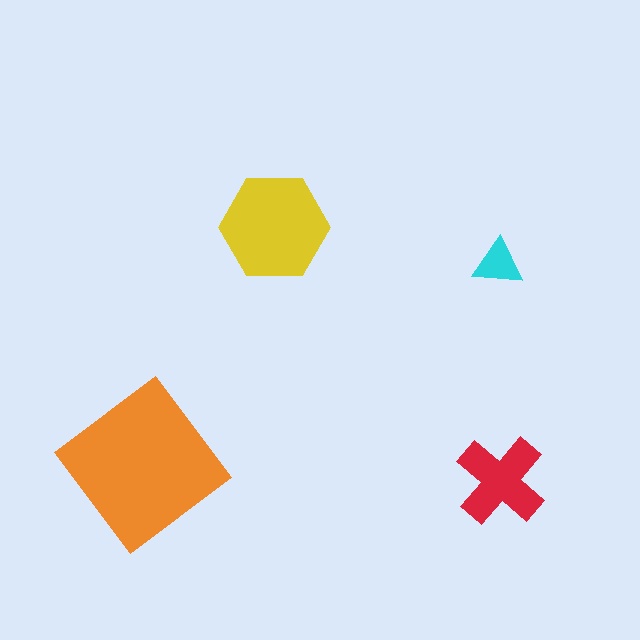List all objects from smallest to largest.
The cyan triangle, the red cross, the yellow hexagon, the orange diamond.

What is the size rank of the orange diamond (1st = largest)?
1st.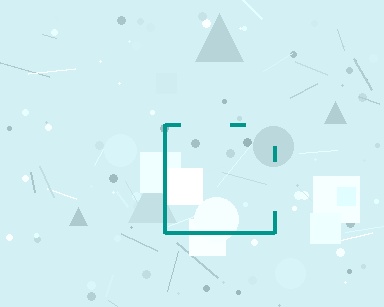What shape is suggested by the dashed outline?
The dashed outline suggests a square.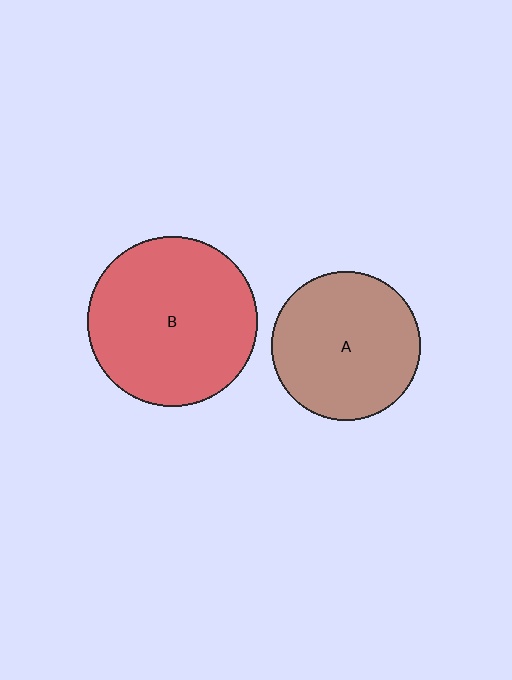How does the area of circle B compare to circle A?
Approximately 1.3 times.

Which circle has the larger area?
Circle B (red).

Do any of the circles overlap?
No, none of the circles overlap.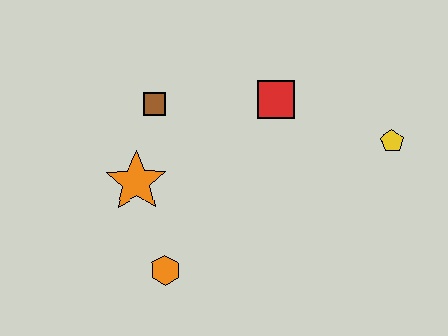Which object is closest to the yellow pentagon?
The red square is closest to the yellow pentagon.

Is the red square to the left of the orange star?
No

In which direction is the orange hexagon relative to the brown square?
The orange hexagon is below the brown square.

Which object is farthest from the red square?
The orange hexagon is farthest from the red square.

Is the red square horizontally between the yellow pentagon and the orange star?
Yes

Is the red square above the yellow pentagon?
Yes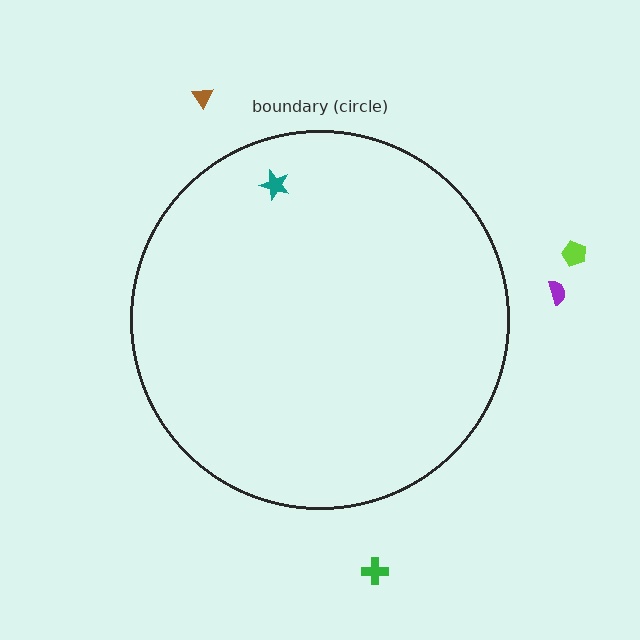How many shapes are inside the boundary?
1 inside, 4 outside.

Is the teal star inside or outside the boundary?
Inside.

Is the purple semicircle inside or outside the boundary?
Outside.